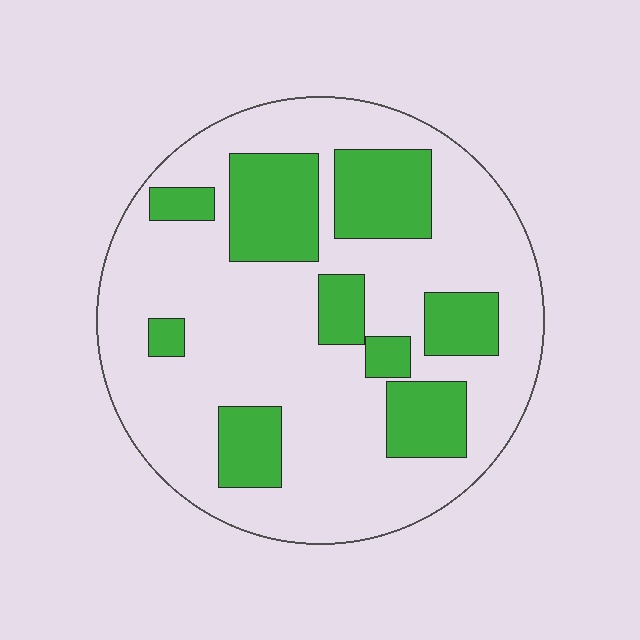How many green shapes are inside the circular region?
9.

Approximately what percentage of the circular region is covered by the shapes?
Approximately 30%.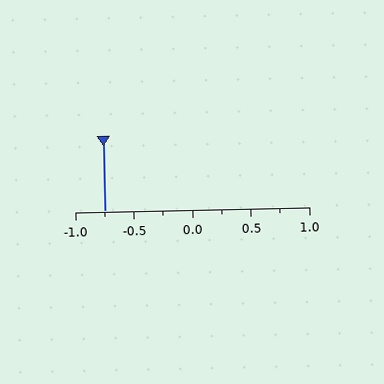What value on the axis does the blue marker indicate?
The marker indicates approximately -0.75.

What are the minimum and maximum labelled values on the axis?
The axis runs from -1.0 to 1.0.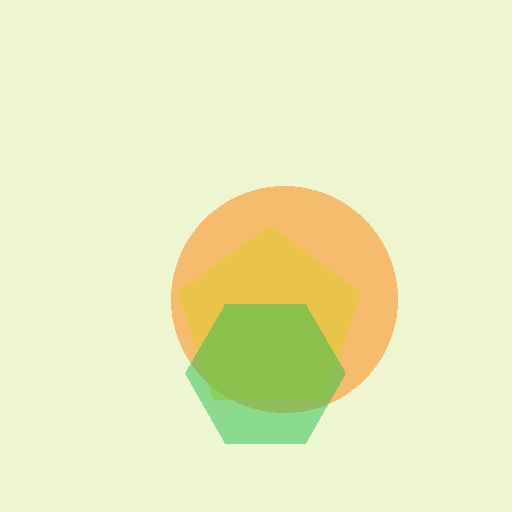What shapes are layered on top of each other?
The layered shapes are: an orange circle, a yellow pentagon, a green hexagon.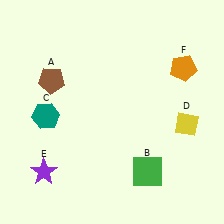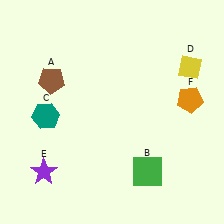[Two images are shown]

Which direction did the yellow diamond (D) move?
The yellow diamond (D) moved up.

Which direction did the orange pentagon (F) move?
The orange pentagon (F) moved down.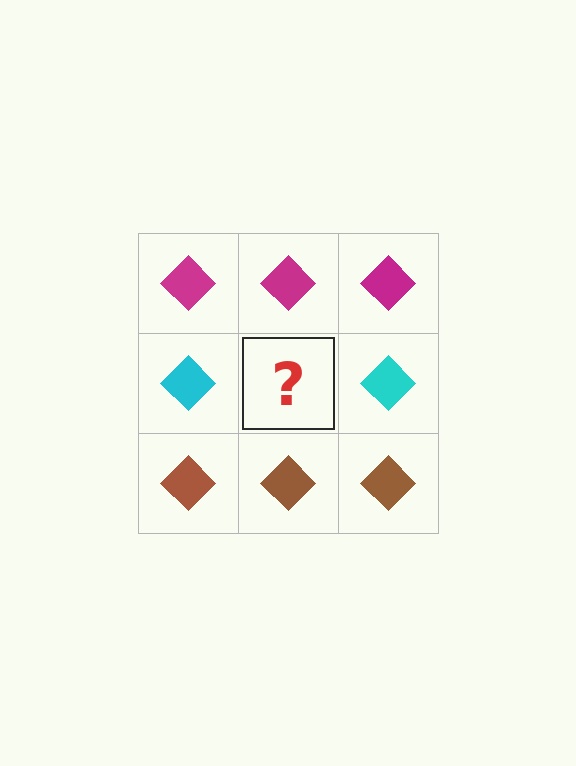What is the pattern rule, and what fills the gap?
The rule is that each row has a consistent color. The gap should be filled with a cyan diamond.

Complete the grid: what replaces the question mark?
The question mark should be replaced with a cyan diamond.